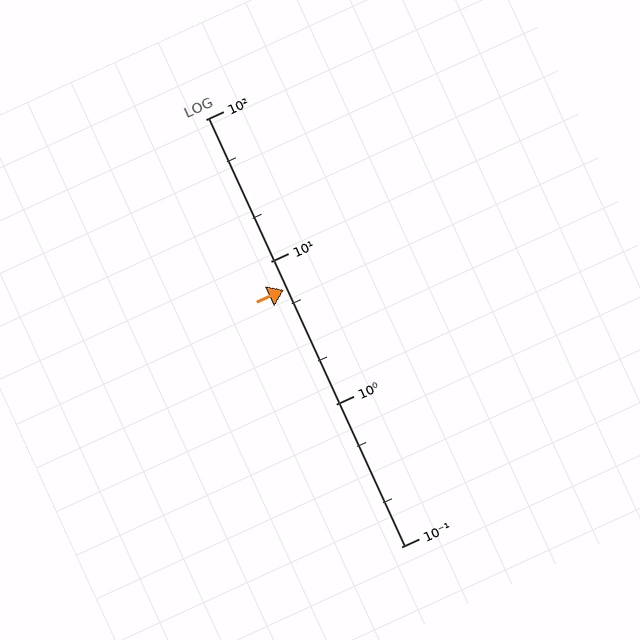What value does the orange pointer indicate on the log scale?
The pointer indicates approximately 6.4.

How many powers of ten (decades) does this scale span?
The scale spans 3 decades, from 0.1 to 100.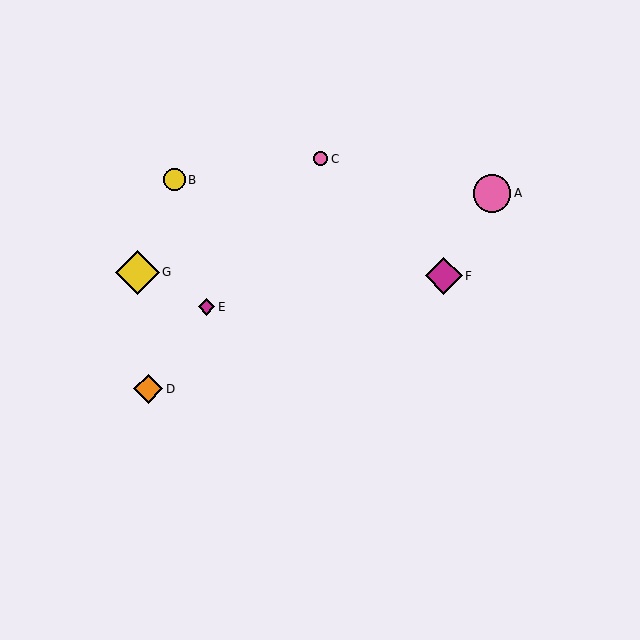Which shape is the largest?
The yellow diamond (labeled G) is the largest.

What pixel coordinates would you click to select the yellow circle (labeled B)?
Click at (174, 180) to select the yellow circle B.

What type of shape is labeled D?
Shape D is an orange diamond.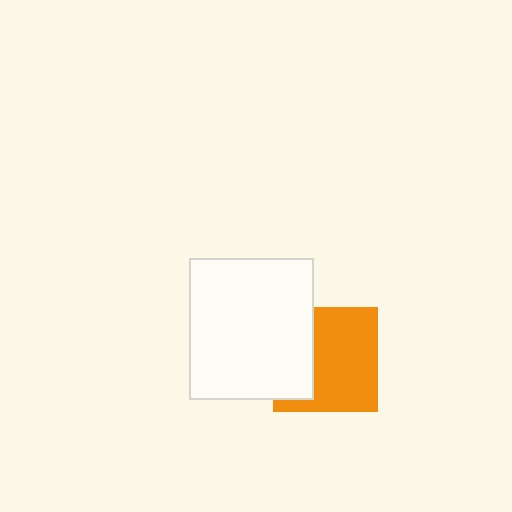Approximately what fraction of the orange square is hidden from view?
Roughly 34% of the orange square is hidden behind the white rectangle.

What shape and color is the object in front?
The object in front is a white rectangle.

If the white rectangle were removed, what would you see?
You would see the complete orange square.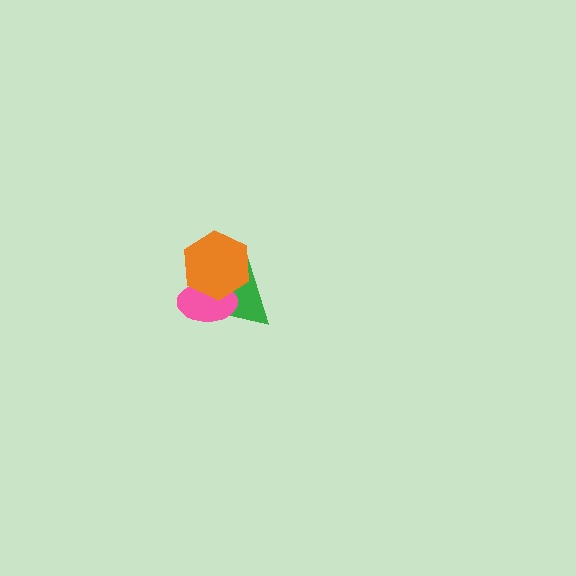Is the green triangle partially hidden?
Yes, it is partially covered by another shape.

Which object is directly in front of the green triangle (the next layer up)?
The pink ellipse is directly in front of the green triangle.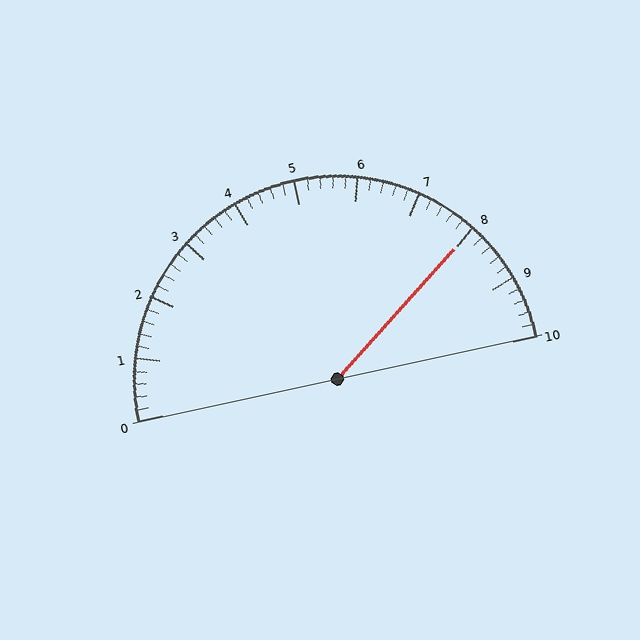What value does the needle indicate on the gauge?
The needle indicates approximately 8.0.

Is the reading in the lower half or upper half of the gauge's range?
The reading is in the upper half of the range (0 to 10).